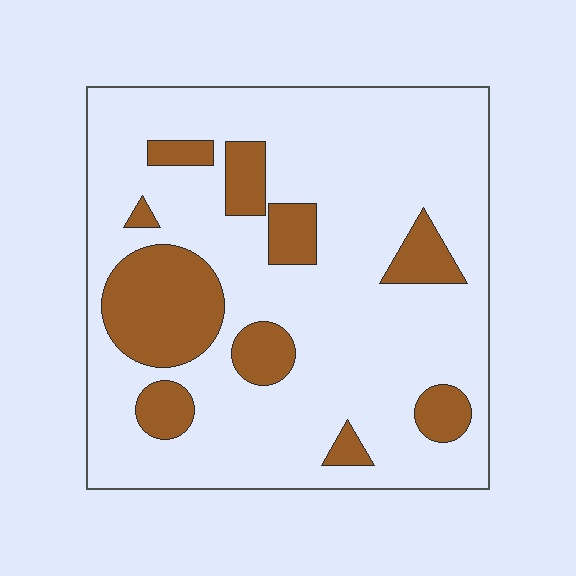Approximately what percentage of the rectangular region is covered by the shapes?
Approximately 20%.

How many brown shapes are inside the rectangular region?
10.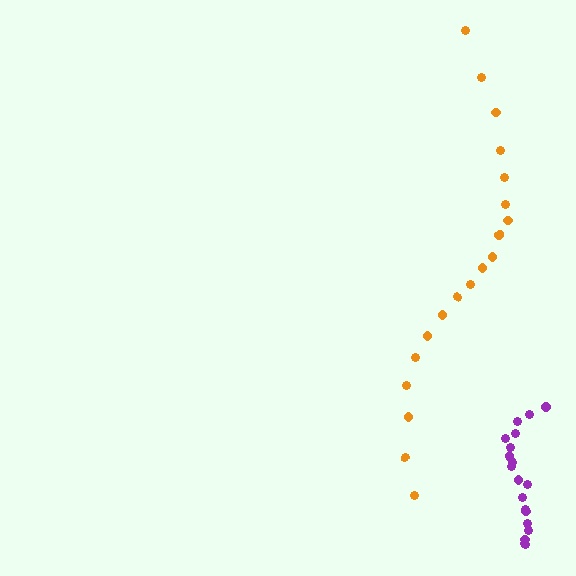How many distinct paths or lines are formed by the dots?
There are 2 distinct paths.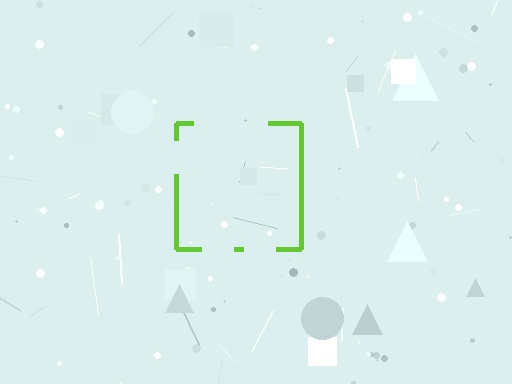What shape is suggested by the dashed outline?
The dashed outline suggests a square.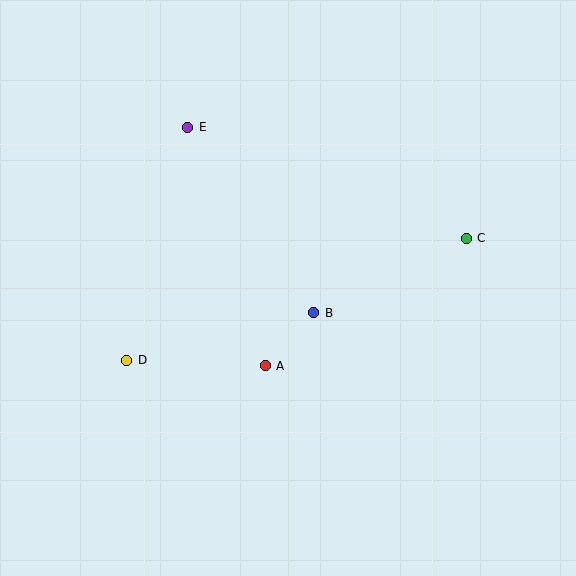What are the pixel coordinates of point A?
Point A is at (265, 366).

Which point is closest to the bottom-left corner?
Point D is closest to the bottom-left corner.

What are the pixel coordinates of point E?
Point E is at (188, 127).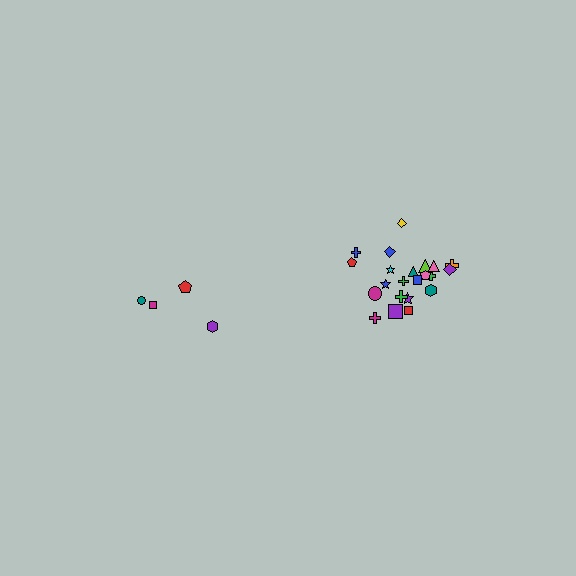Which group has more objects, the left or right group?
The right group.